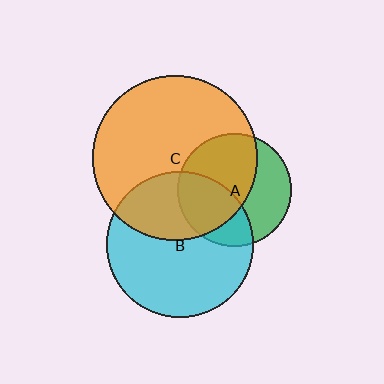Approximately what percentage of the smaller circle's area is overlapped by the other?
Approximately 40%.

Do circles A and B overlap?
Yes.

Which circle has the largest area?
Circle C (orange).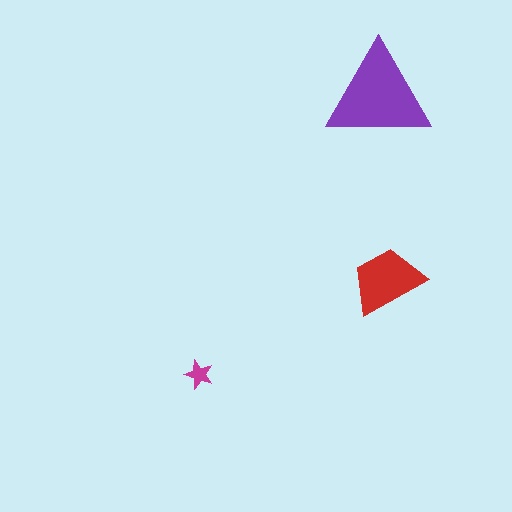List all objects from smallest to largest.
The magenta star, the red trapezoid, the purple triangle.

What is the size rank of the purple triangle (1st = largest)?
1st.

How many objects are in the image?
There are 3 objects in the image.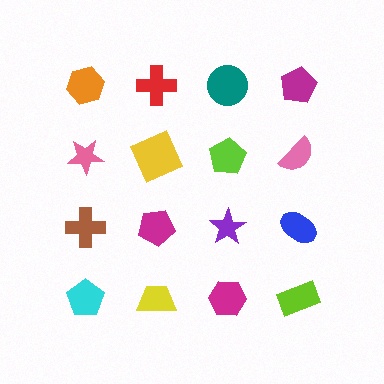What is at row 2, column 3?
A lime pentagon.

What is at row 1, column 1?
An orange hexagon.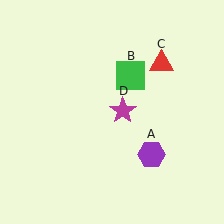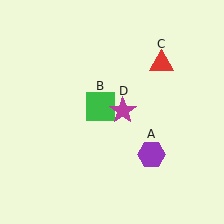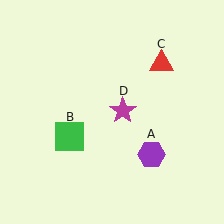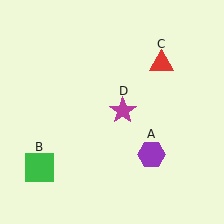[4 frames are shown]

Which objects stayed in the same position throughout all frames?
Purple hexagon (object A) and red triangle (object C) and magenta star (object D) remained stationary.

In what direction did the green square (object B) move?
The green square (object B) moved down and to the left.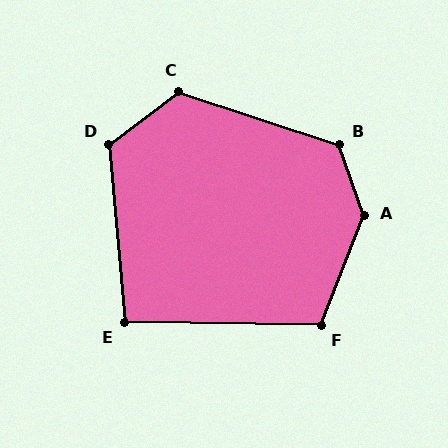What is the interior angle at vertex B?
Approximately 127 degrees (obtuse).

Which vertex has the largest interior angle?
A, at approximately 140 degrees.